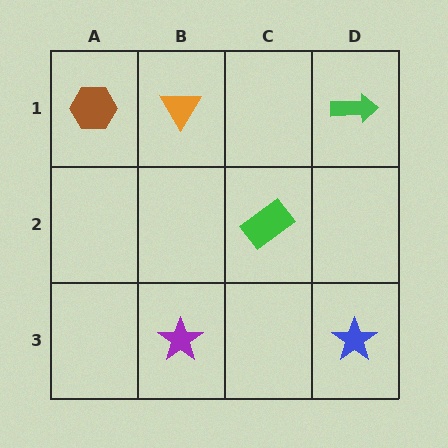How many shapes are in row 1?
3 shapes.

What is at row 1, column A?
A brown hexagon.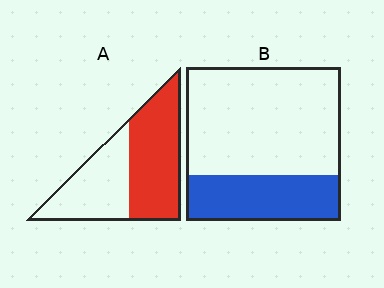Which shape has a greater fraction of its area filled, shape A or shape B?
Shape A.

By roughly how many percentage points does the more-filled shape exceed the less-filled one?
By roughly 25 percentage points (A over B).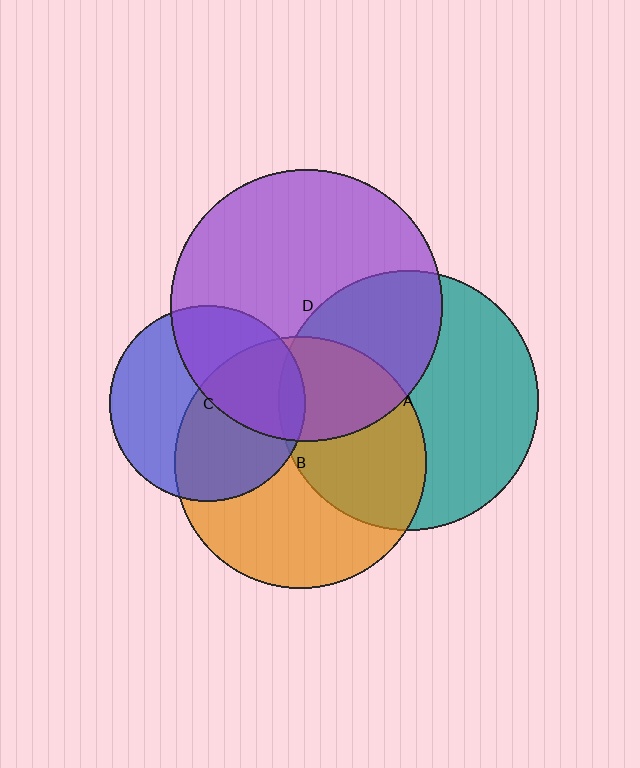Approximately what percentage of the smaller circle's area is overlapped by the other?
Approximately 50%.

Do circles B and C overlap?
Yes.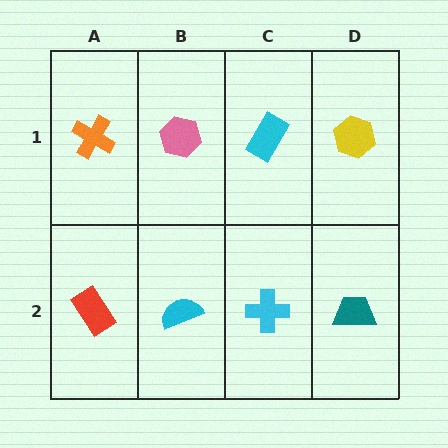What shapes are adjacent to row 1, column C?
A cyan cross (row 2, column C), a pink hexagon (row 1, column B), a yellow hexagon (row 1, column D).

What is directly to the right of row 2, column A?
A cyan semicircle.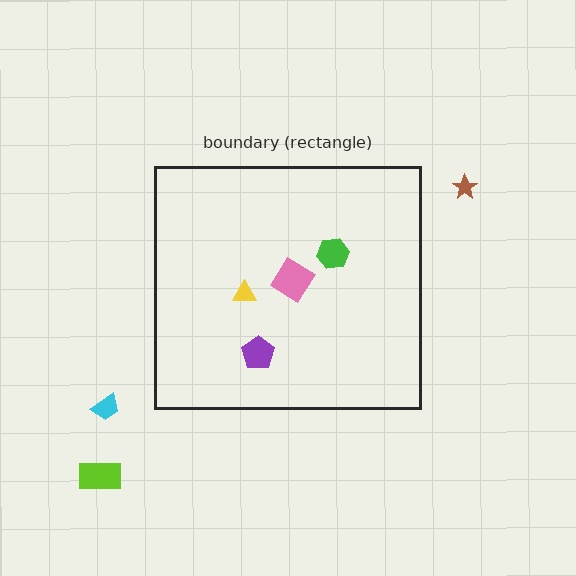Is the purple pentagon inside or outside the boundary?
Inside.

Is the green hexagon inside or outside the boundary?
Inside.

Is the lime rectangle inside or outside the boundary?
Outside.